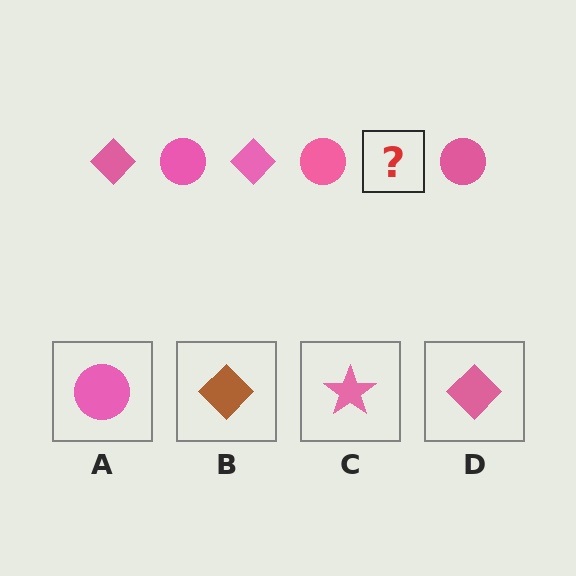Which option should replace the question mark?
Option D.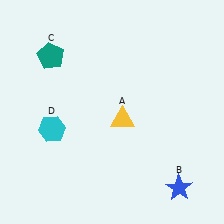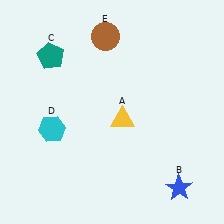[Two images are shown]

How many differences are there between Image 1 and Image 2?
There is 1 difference between the two images.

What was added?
A brown circle (E) was added in Image 2.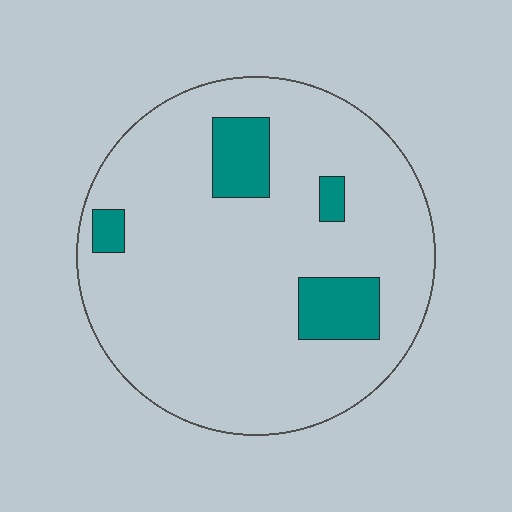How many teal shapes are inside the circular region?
4.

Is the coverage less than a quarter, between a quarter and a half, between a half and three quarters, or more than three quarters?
Less than a quarter.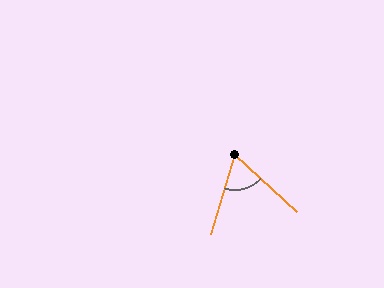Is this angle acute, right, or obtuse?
It is acute.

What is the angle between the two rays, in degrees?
Approximately 64 degrees.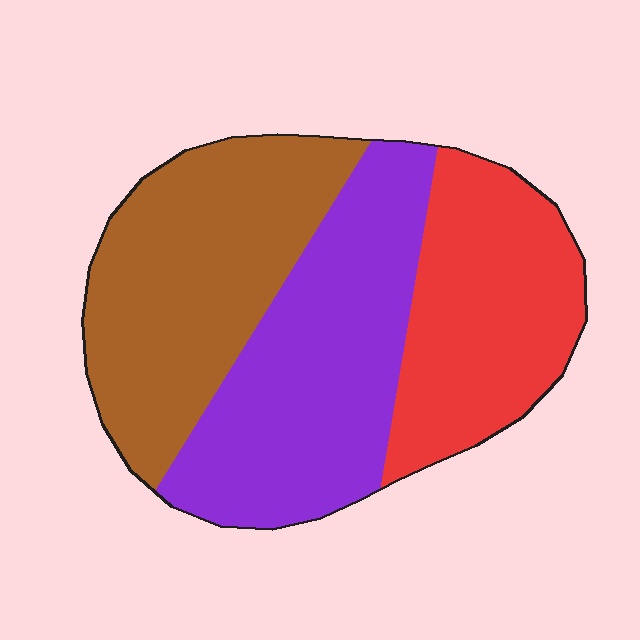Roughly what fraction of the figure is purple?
Purple covers roughly 35% of the figure.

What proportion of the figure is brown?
Brown covers about 35% of the figure.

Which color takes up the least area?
Red, at roughly 30%.